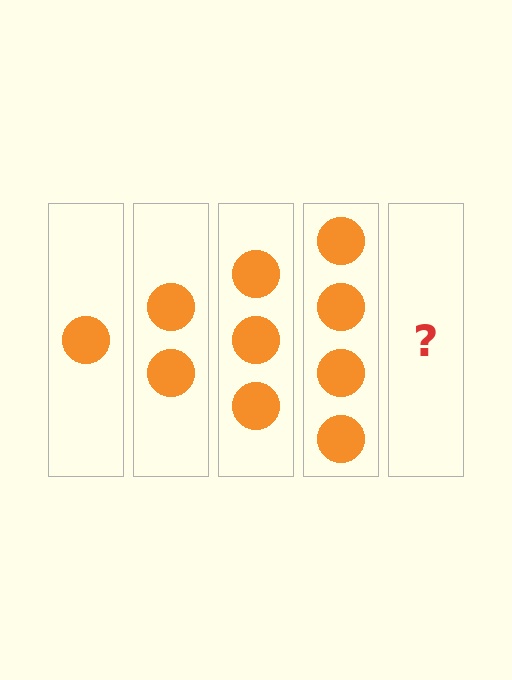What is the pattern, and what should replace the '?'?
The pattern is that each step adds one more circle. The '?' should be 5 circles.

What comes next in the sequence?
The next element should be 5 circles.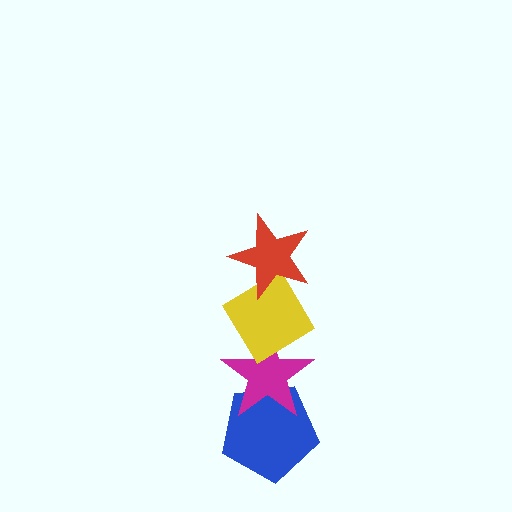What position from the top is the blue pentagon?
The blue pentagon is 4th from the top.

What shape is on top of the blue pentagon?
The magenta star is on top of the blue pentagon.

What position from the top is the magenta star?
The magenta star is 3rd from the top.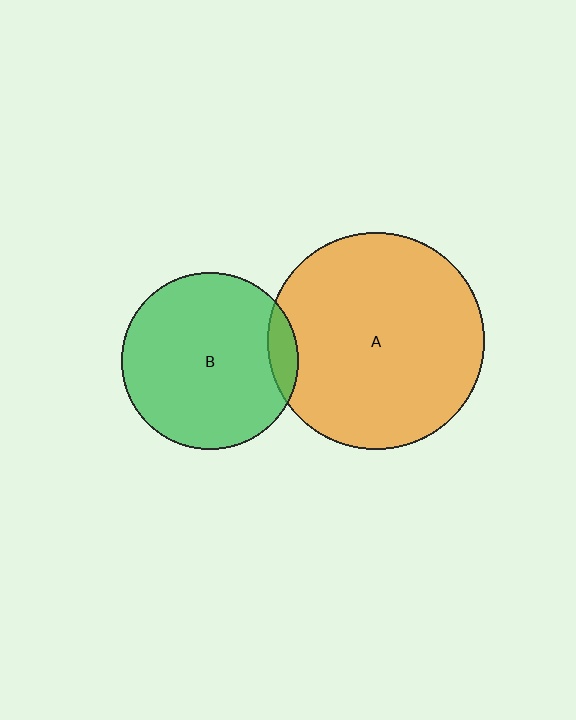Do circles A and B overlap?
Yes.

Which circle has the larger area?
Circle A (orange).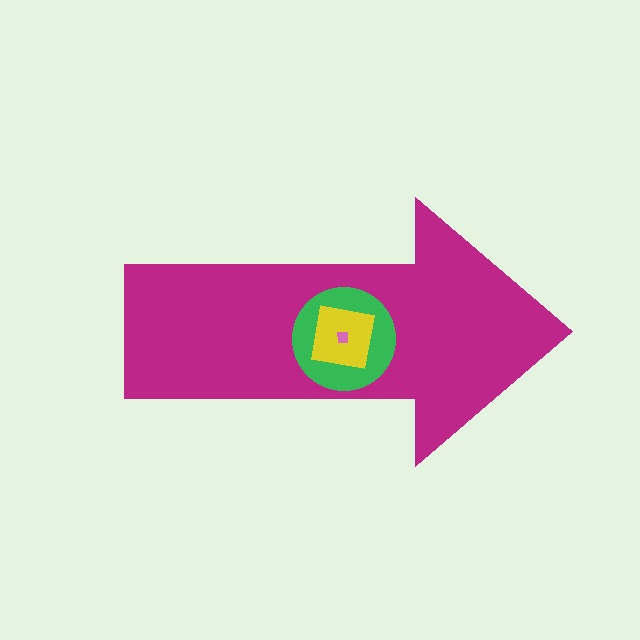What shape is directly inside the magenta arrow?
The green circle.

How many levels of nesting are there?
4.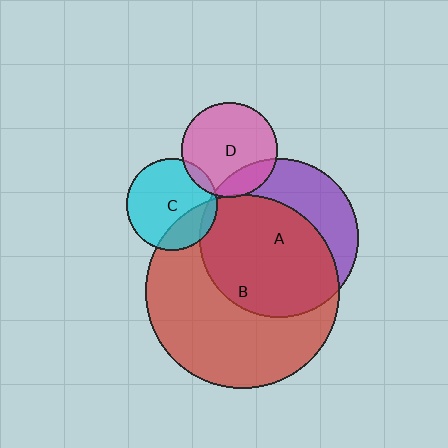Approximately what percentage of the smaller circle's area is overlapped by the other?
Approximately 5%.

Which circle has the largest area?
Circle B (red).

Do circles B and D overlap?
Yes.